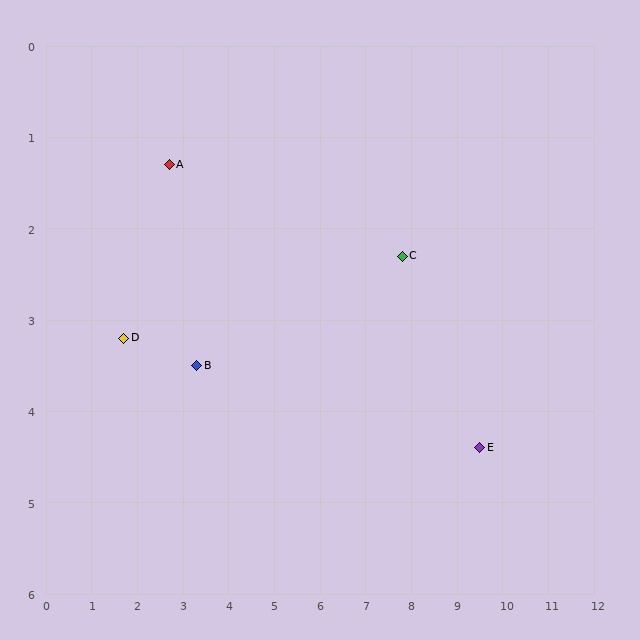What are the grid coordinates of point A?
Point A is at approximately (2.7, 1.3).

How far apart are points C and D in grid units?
Points C and D are about 6.2 grid units apart.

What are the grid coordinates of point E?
Point E is at approximately (9.5, 4.4).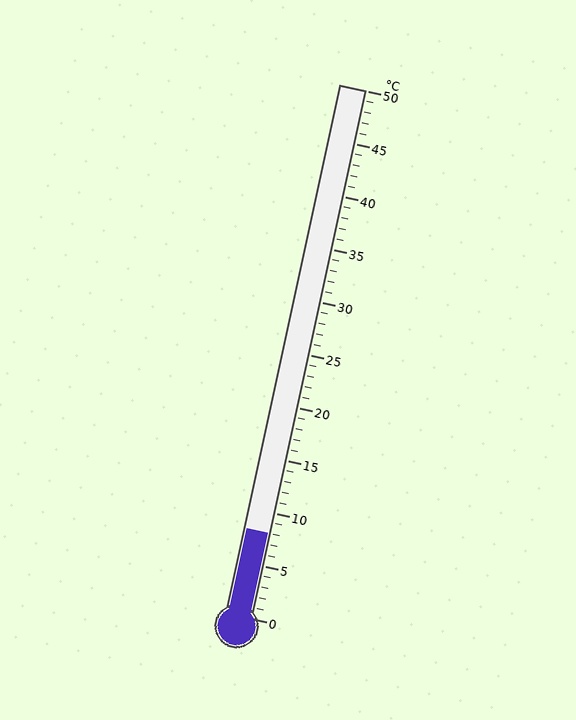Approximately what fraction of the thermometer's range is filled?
The thermometer is filled to approximately 15% of its range.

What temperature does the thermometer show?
The thermometer shows approximately 8°C.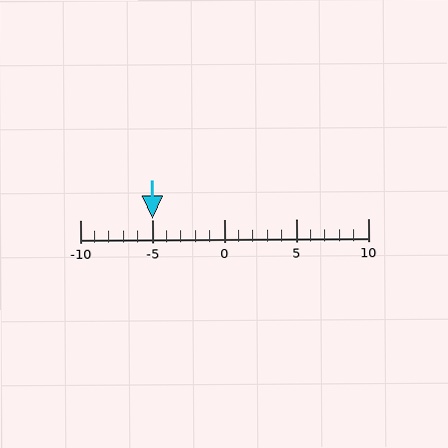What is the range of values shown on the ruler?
The ruler shows values from -10 to 10.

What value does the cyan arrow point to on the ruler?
The cyan arrow points to approximately -5.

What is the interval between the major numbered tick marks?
The major tick marks are spaced 5 units apart.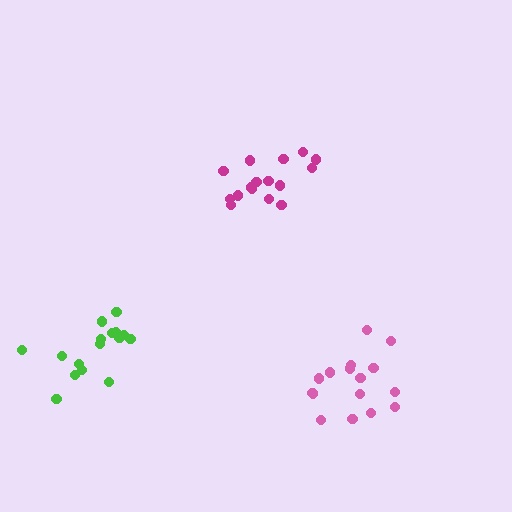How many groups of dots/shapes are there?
There are 3 groups.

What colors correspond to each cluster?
The clusters are colored: pink, magenta, green.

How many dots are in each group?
Group 1: 16 dots, Group 2: 16 dots, Group 3: 16 dots (48 total).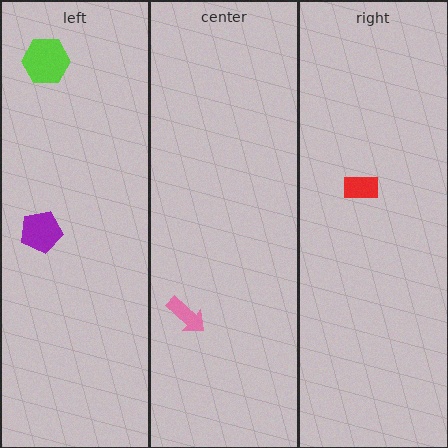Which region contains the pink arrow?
The center region.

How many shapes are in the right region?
1.